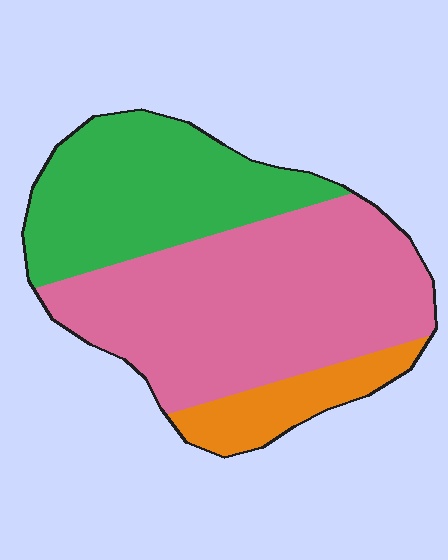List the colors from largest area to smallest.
From largest to smallest: pink, green, orange.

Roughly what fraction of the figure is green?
Green takes up between a third and a half of the figure.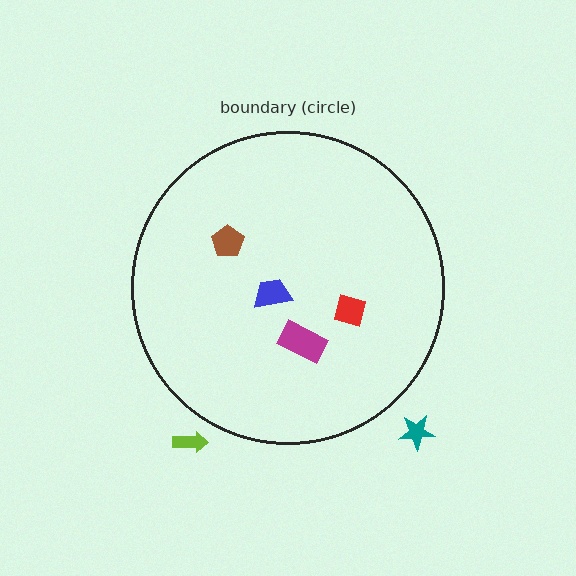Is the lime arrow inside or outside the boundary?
Outside.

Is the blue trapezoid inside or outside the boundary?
Inside.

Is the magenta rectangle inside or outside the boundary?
Inside.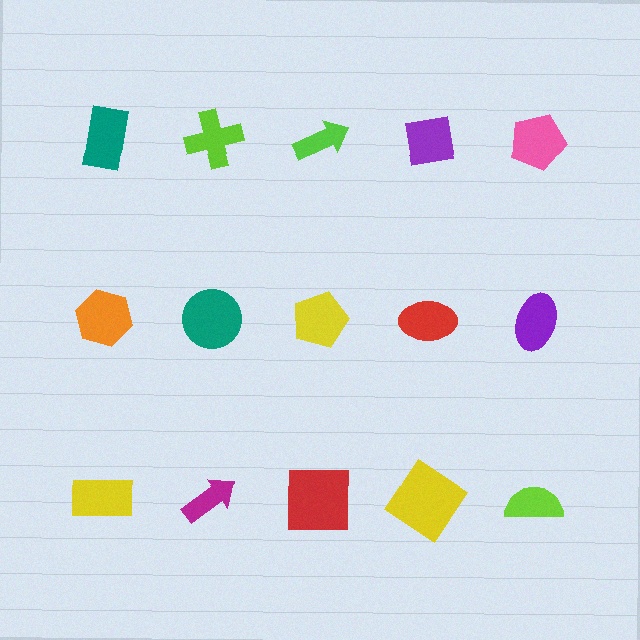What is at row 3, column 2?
A magenta arrow.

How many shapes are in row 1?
5 shapes.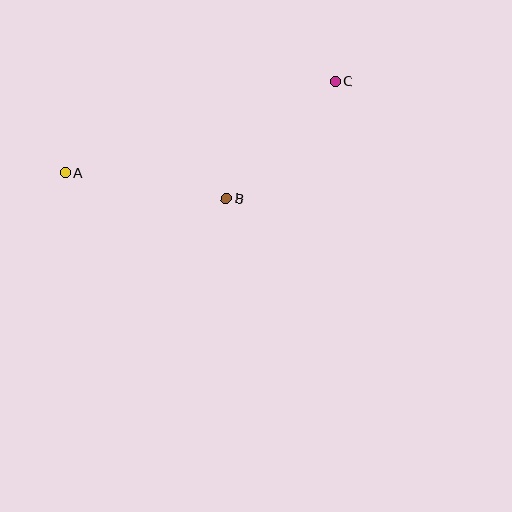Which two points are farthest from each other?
Points A and C are farthest from each other.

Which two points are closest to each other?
Points B and C are closest to each other.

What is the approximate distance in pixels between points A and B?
The distance between A and B is approximately 163 pixels.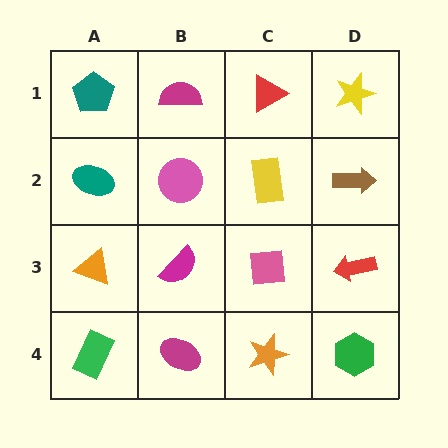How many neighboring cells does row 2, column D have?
3.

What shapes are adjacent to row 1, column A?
A teal ellipse (row 2, column A), a magenta semicircle (row 1, column B).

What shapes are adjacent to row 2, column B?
A magenta semicircle (row 1, column B), a magenta semicircle (row 3, column B), a teal ellipse (row 2, column A), a yellow rectangle (row 2, column C).